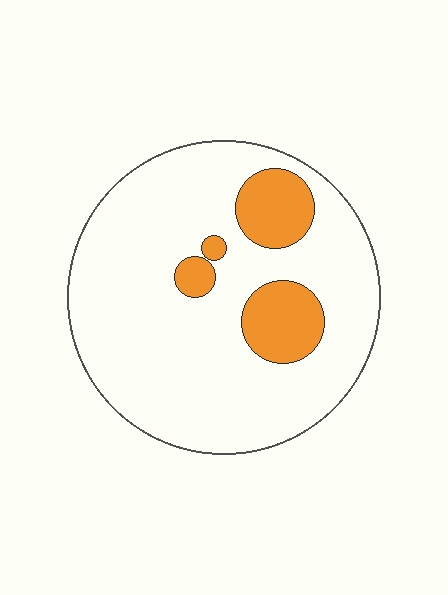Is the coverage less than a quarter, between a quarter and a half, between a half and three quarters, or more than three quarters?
Less than a quarter.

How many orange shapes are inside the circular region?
4.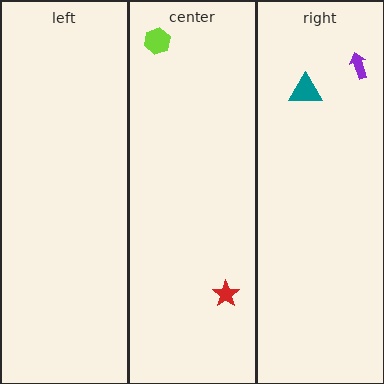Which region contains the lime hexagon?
The center region.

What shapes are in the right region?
The purple arrow, the teal triangle.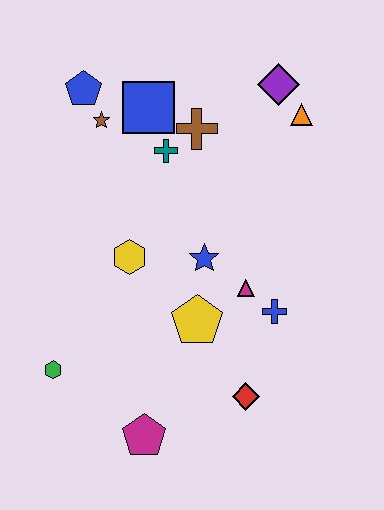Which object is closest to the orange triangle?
The purple diamond is closest to the orange triangle.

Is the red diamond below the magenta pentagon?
No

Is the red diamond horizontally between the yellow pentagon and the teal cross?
No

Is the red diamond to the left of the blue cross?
Yes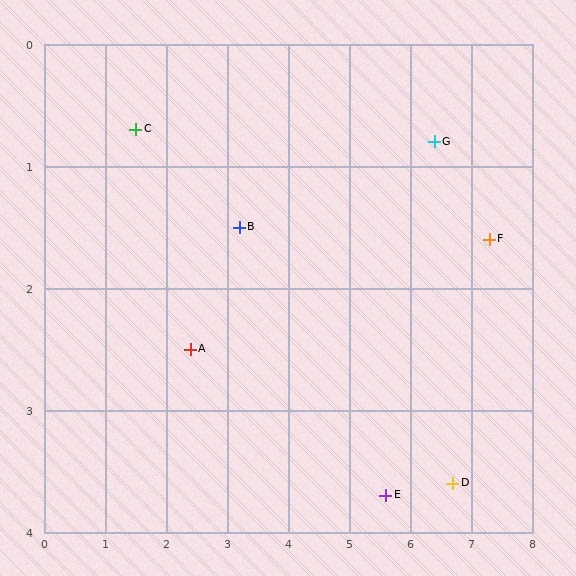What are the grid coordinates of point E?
Point E is at approximately (5.6, 3.7).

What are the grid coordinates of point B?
Point B is at approximately (3.2, 1.5).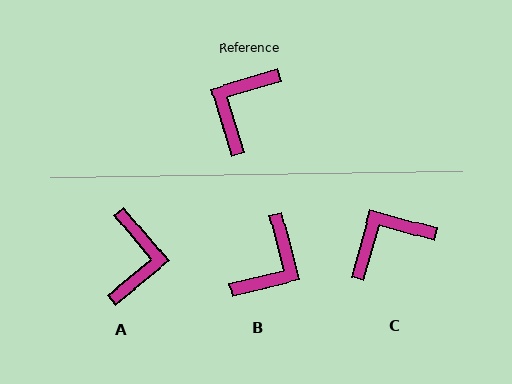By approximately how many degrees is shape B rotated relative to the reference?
Approximately 177 degrees counter-clockwise.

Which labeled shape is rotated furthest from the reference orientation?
B, about 177 degrees away.